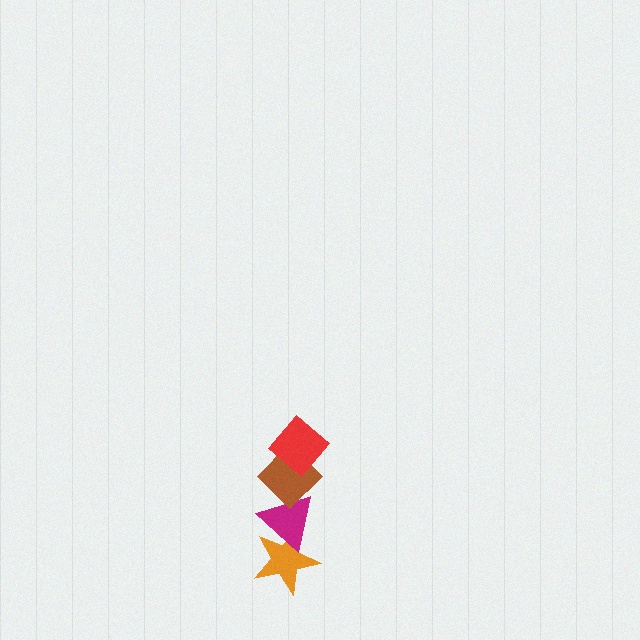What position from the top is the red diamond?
The red diamond is 1st from the top.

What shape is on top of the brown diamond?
The red diamond is on top of the brown diamond.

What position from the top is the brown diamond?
The brown diamond is 2nd from the top.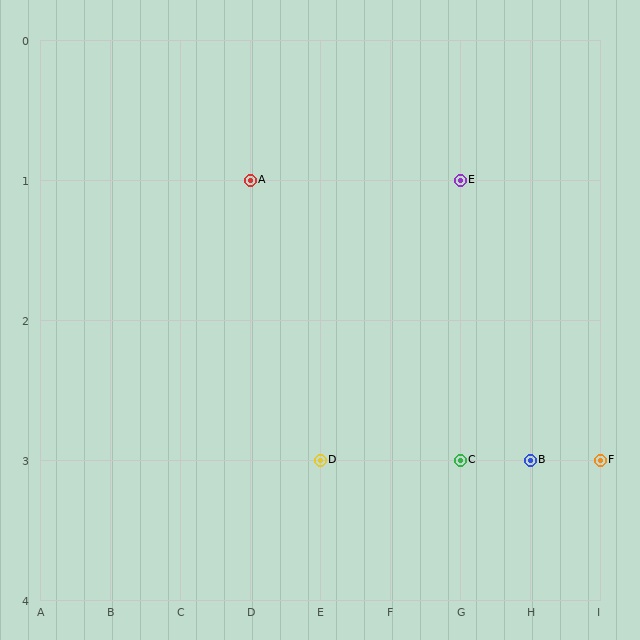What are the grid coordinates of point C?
Point C is at grid coordinates (G, 3).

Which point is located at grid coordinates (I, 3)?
Point F is at (I, 3).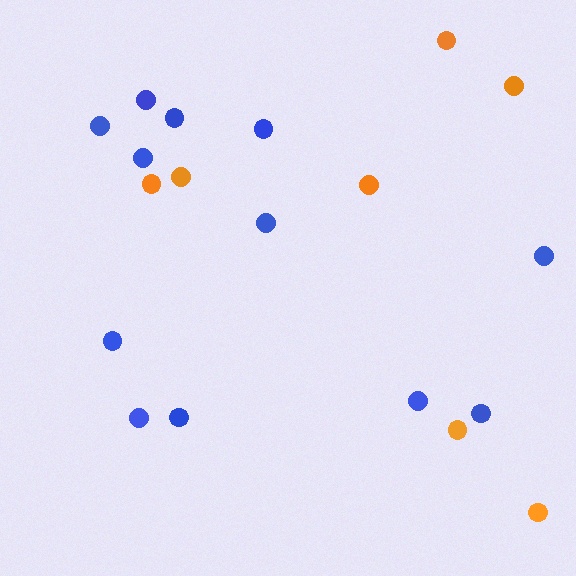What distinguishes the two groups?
There are 2 groups: one group of blue circles (12) and one group of orange circles (7).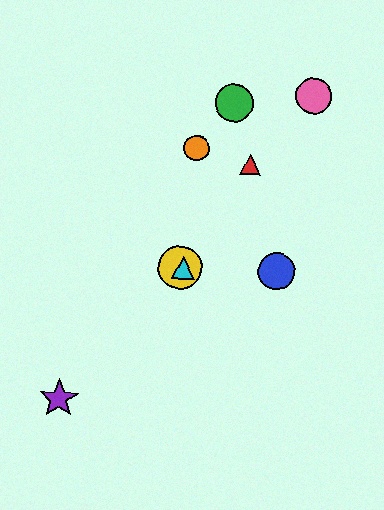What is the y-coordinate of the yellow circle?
The yellow circle is at y≈267.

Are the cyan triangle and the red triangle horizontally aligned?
No, the cyan triangle is at y≈268 and the red triangle is at y≈165.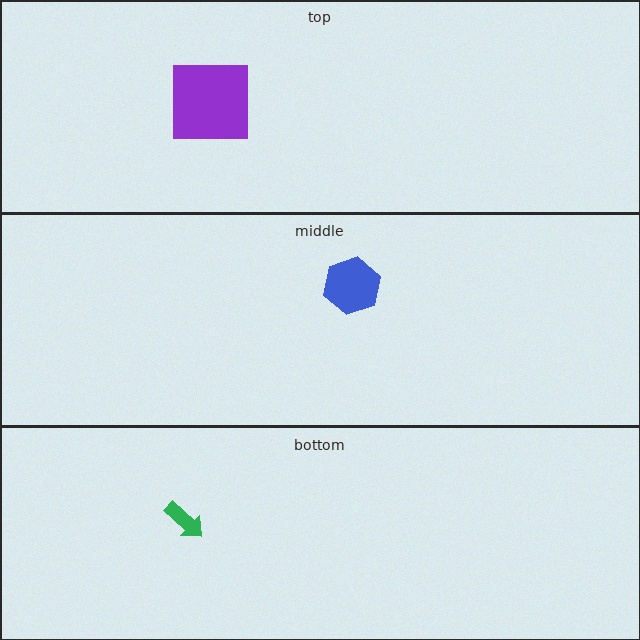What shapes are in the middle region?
The blue hexagon.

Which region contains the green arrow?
The bottom region.